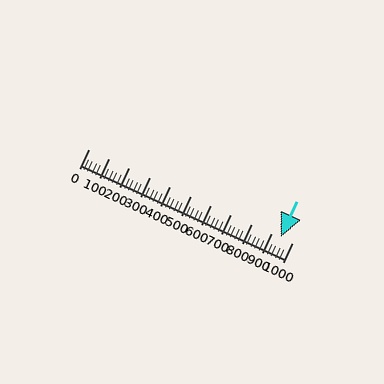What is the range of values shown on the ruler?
The ruler shows values from 0 to 1000.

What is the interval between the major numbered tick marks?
The major tick marks are spaced 100 units apart.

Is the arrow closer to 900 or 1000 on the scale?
The arrow is closer to 900.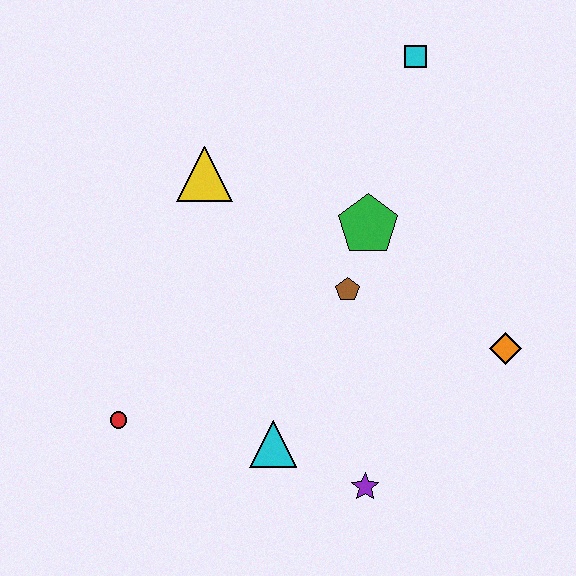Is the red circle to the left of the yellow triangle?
Yes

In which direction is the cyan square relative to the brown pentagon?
The cyan square is above the brown pentagon.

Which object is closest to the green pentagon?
The brown pentagon is closest to the green pentagon.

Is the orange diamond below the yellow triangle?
Yes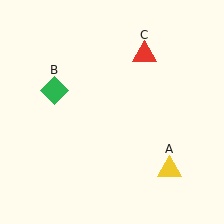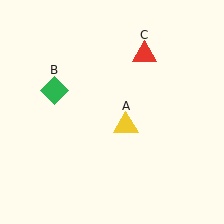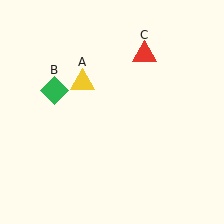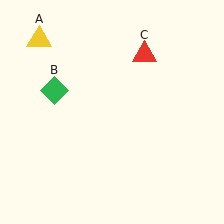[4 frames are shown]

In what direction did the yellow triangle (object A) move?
The yellow triangle (object A) moved up and to the left.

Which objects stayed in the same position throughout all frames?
Green diamond (object B) and red triangle (object C) remained stationary.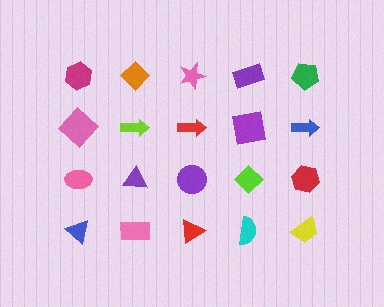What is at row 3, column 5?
A red hexagon.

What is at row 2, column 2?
A lime arrow.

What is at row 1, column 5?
A green pentagon.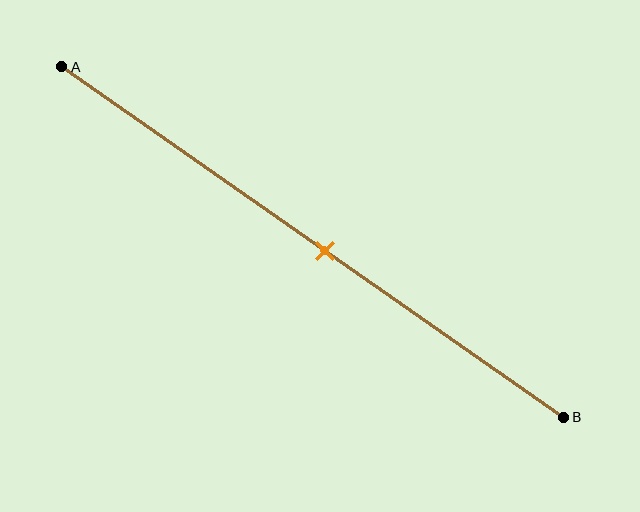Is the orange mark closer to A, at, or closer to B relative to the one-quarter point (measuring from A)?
The orange mark is closer to point B than the one-quarter point of segment AB.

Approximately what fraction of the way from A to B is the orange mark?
The orange mark is approximately 50% of the way from A to B.